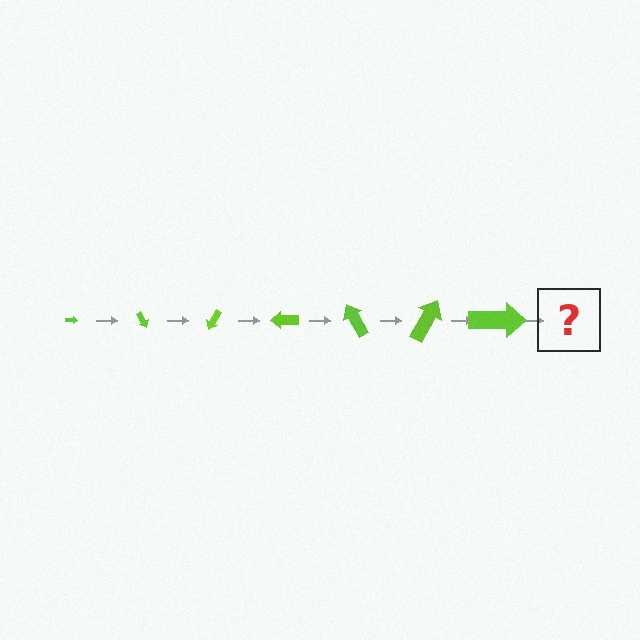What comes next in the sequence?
The next element should be an arrow, larger than the previous one and rotated 420 degrees from the start.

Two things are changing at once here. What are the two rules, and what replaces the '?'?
The two rules are that the arrow grows larger each step and it rotates 60 degrees each step. The '?' should be an arrow, larger than the previous one and rotated 420 degrees from the start.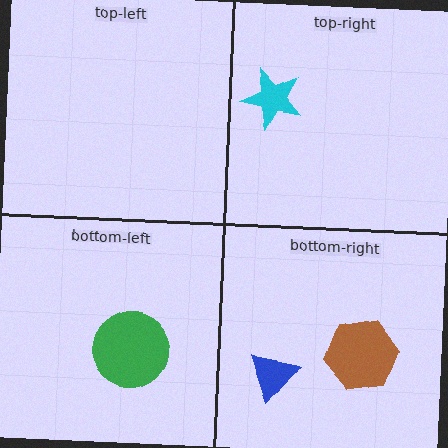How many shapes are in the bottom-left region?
1.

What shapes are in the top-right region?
The cyan star.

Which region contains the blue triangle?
The bottom-right region.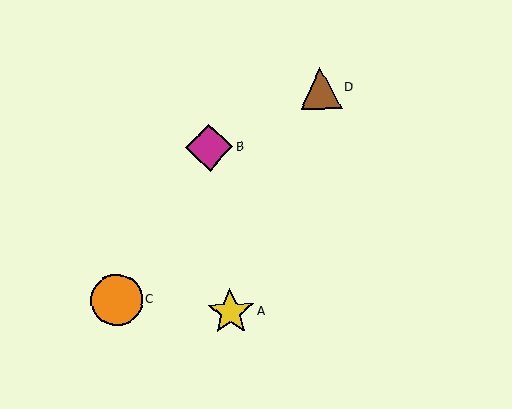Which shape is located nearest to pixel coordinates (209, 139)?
The magenta diamond (labeled B) at (209, 148) is nearest to that location.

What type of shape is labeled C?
Shape C is an orange circle.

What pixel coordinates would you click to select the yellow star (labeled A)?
Click at (231, 312) to select the yellow star A.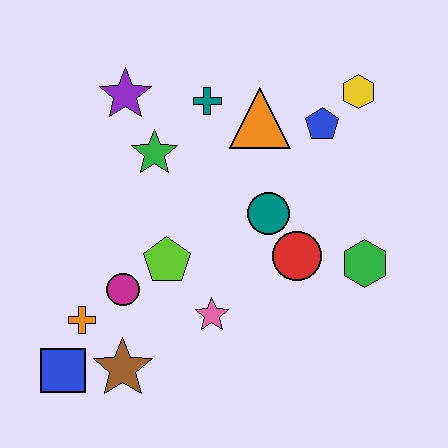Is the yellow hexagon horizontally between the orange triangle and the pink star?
No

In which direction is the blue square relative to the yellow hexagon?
The blue square is to the left of the yellow hexagon.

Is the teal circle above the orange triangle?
No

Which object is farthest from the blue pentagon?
The blue square is farthest from the blue pentagon.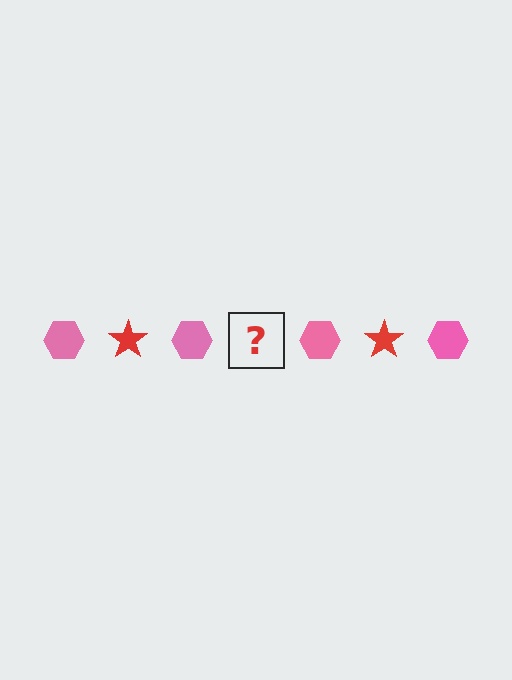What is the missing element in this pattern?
The missing element is a red star.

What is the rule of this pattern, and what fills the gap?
The rule is that the pattern alternates between pink hexagon and red star. The gap should be filled with a red star.